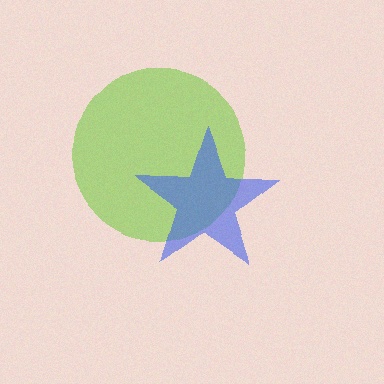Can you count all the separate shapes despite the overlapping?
Yes, there are 2 separate shapes.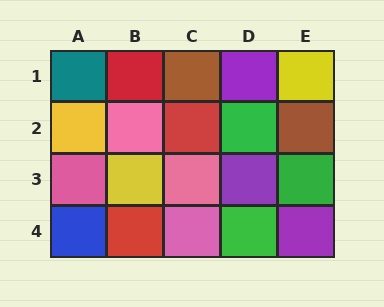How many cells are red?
3 cells are red.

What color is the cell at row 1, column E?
Yellow.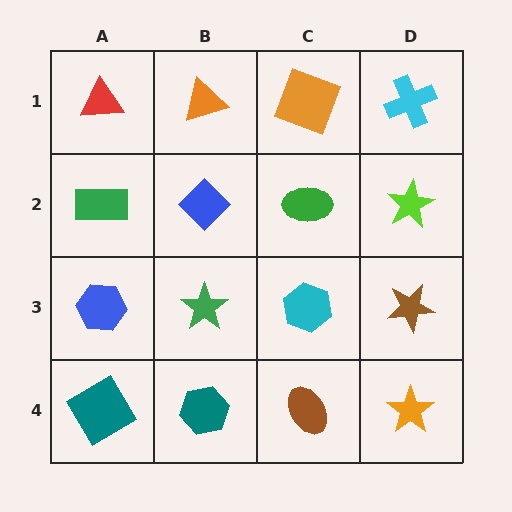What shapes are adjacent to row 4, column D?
A brown star (row 3, column D), a brown ellipse (row 4, column C).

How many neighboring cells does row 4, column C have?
3.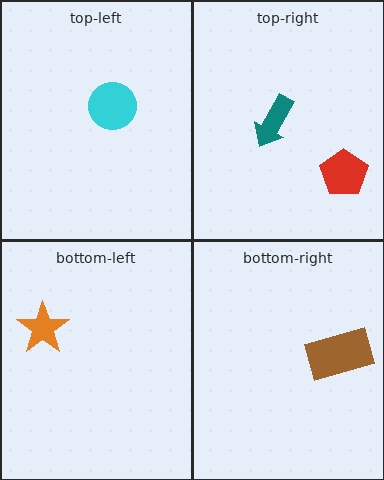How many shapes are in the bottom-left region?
1.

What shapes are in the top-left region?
The cyan circle.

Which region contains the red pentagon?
The top-right region.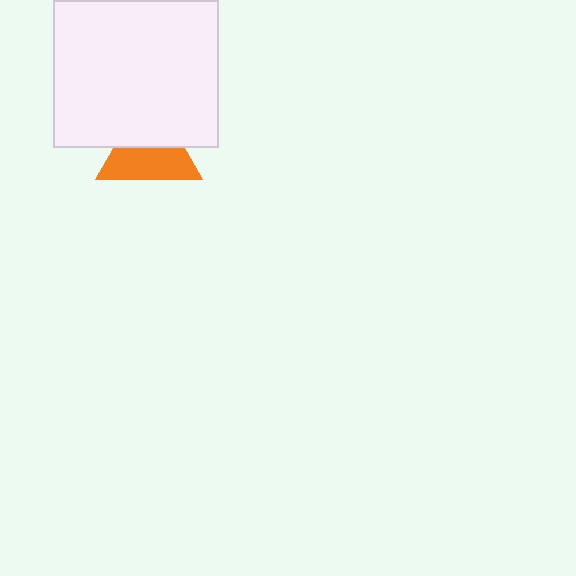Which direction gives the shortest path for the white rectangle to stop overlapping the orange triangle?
Moving up gives the shortest separation.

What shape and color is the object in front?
The object in front is a white rectangle.